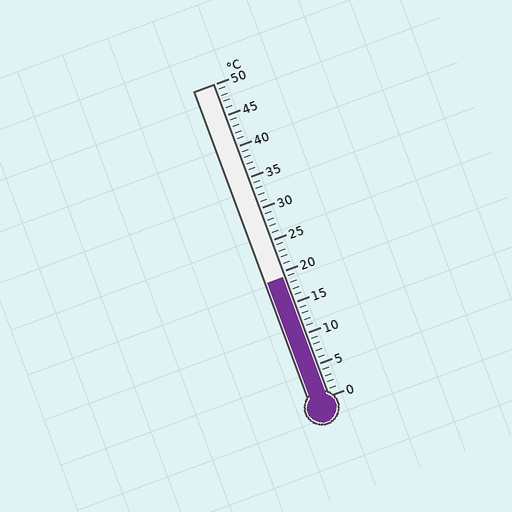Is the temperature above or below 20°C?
The temperature is below 20°C.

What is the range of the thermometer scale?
The thermometer scale ranges from 0°C to 50°C.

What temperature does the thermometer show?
The thermometer shows approximately 19°C.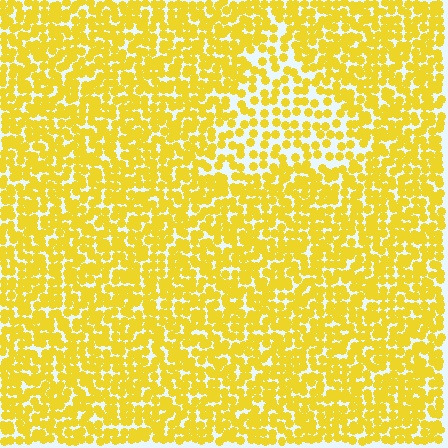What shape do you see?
I see a triangle.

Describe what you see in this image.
The image contains small yellow elements arranged at two different densities. A triangle-shaped region is visible where the elements are less densely packed than the surrounding area.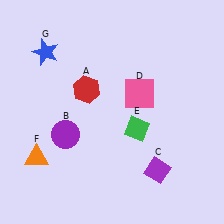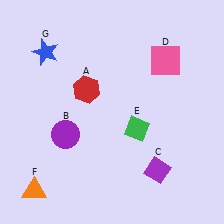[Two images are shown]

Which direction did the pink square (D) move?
The pink square (D) moved up.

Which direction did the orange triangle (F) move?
The orange triangle (F) moved down.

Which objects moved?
The objects that moved are: the pink square (D), the orange triangle (F).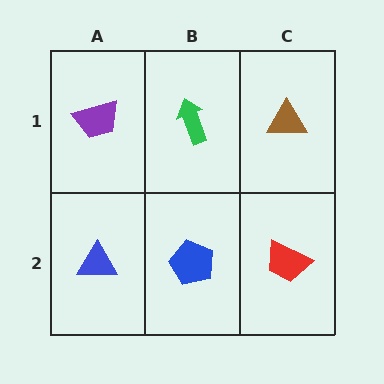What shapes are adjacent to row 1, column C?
A red trapezoid (row 2, column C), a green arrow (row 1, column B).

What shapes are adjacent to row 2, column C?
A brown triangle (row 1, column C), a blue pentagon (row 2, column B).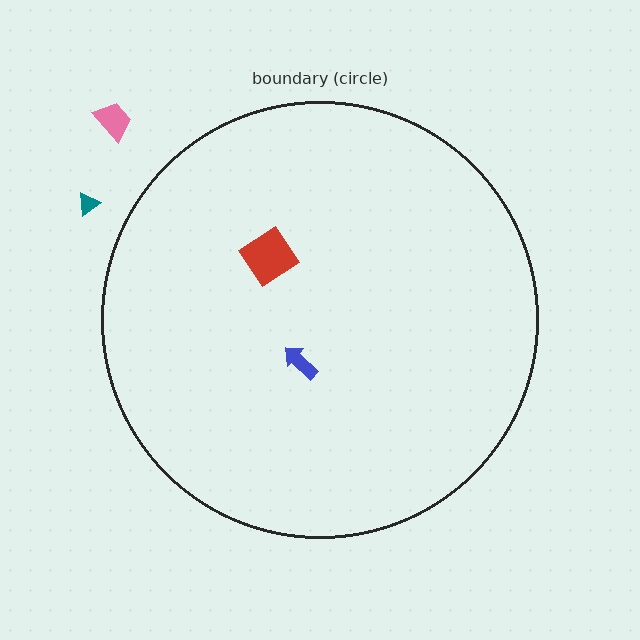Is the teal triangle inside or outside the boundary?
Outside.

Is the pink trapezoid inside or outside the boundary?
Outside.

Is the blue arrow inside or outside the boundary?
Inside.